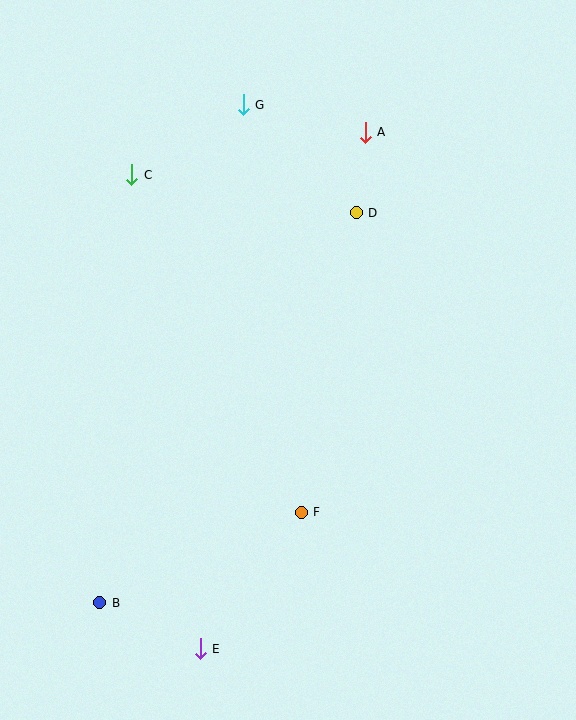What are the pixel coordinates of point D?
Point D is at (356, 213).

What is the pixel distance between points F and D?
The distance between F and D is 305 pixels.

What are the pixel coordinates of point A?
Point A is at (365, 132).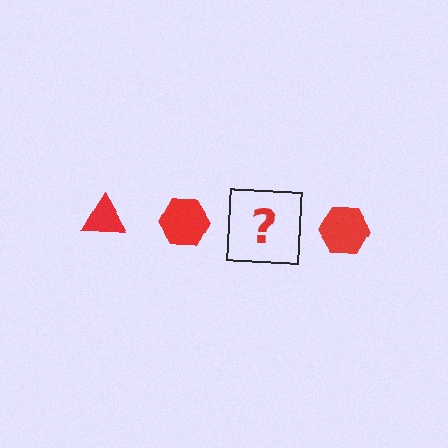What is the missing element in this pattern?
The missing element is a red triangle.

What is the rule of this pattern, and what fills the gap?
The rule is that the pattern cycles through triangle, hexagon shapes in red. The gap should be filled with a red triangle.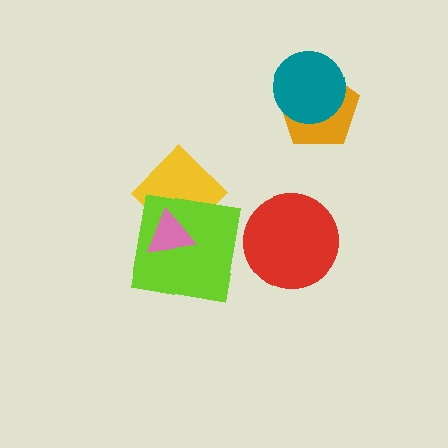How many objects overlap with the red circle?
0 objects overlap with the red circle.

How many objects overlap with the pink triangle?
2 objects overlap with the pink triangle.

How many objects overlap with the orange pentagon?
1 object overlaps with the orange pentagon.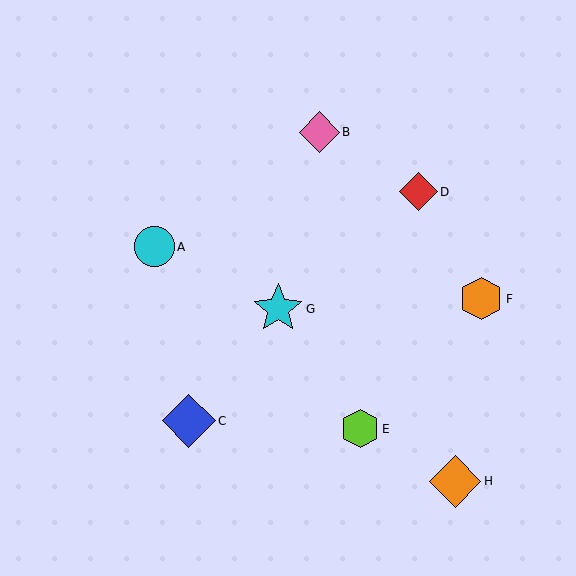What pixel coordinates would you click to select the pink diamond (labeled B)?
Click at (319, 132) to select the pink diamond B.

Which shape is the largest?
The blue diamond (labeled C) is the largest.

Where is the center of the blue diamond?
The center of the blue diamond is at (189, 421).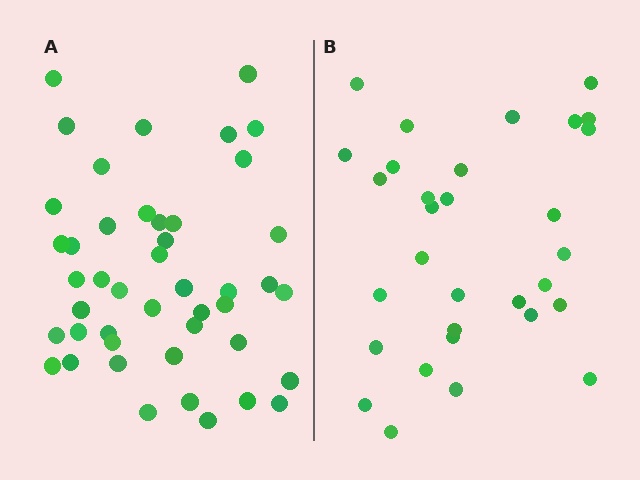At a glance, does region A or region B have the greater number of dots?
Region A (the left region) has more dots.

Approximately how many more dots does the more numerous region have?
Region A has approximately 15 more dots than region B.